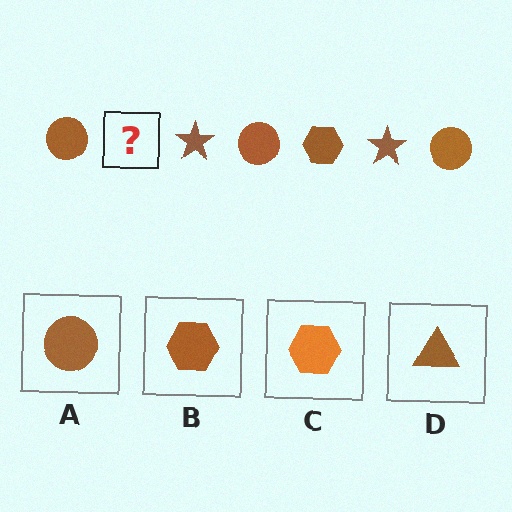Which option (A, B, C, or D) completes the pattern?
B.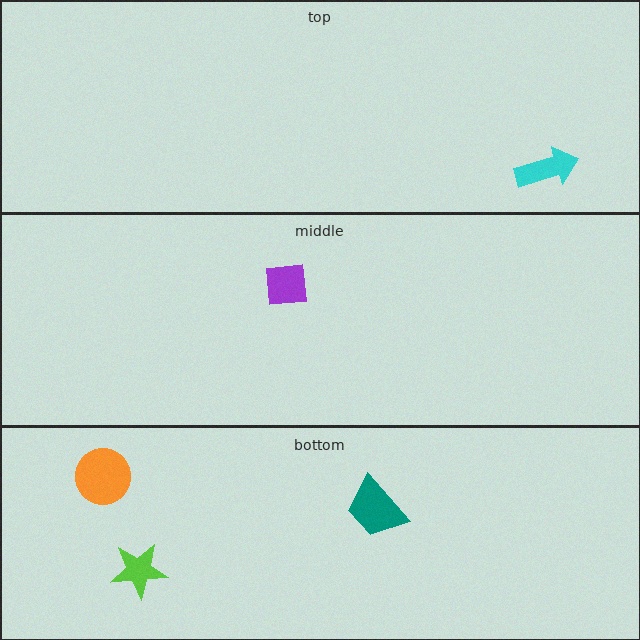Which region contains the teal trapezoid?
The bottom region.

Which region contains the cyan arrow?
The top region.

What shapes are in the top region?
The cyan arrow.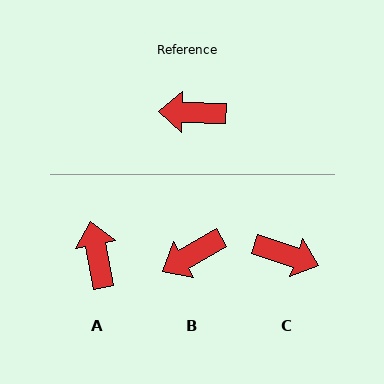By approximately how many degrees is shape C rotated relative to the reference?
Approximately 164 degrees counter-clockwise.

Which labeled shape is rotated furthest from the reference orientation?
C, about 164 degrees away.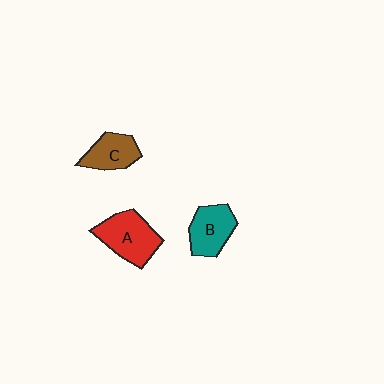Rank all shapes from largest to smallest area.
From largest to smallest: A (red), B (teal), C (brown).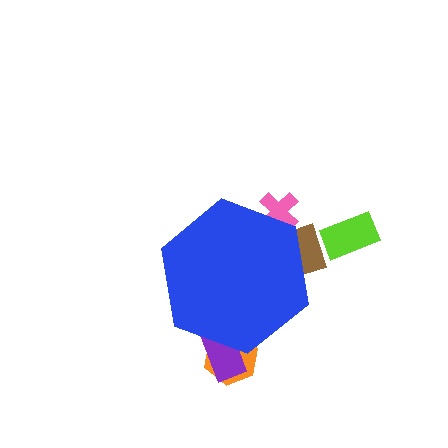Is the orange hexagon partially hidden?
Yes, the orange hexagon is partially hidden behind the blue hexagon.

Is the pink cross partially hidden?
Yes, the pink cross is partially hidden behind the blue hexagon.